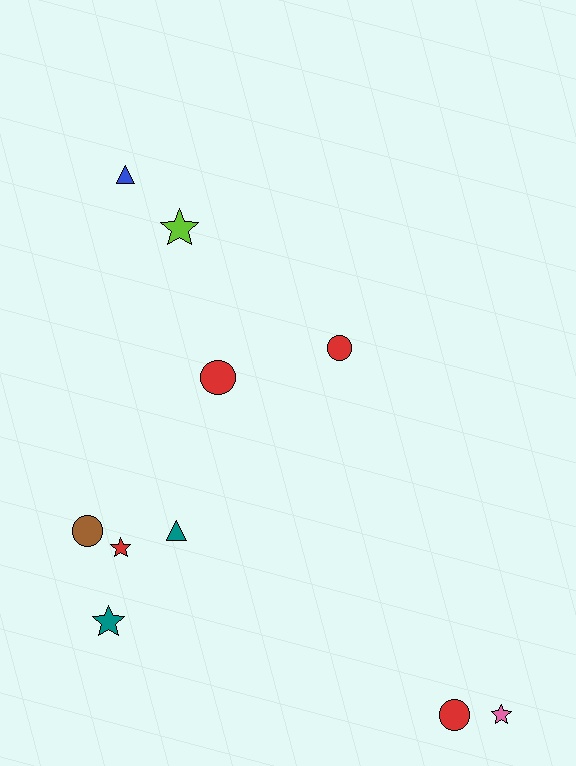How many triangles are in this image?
There are 2 triangles.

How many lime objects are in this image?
There is 1 lime object.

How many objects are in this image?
There are 10 objects.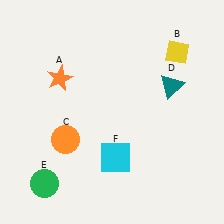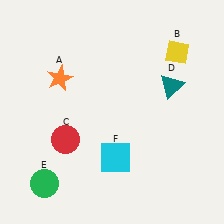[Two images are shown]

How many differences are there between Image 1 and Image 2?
There is 1 difference between the two images.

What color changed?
The circle (C) changed from orange in Image 1 to red in Image 2.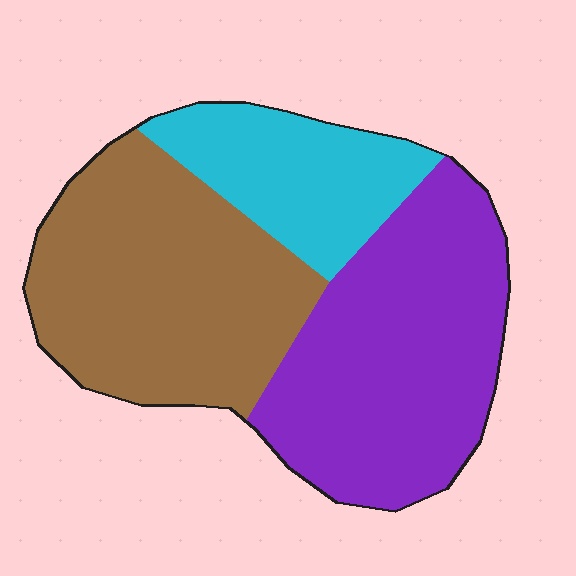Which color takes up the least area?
Cyan, at roughly 20%.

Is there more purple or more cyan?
Purple.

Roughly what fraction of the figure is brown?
Brown takes up between a third and a half of the figure.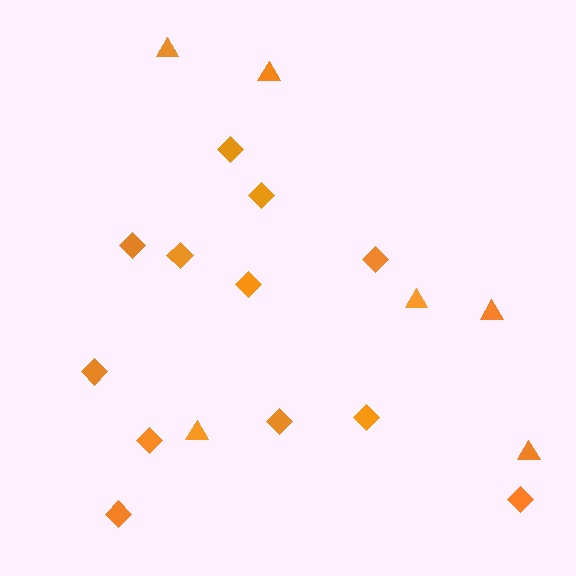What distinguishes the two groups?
There are 2 groups: one group of diamonds (12) and one group of triangles (6).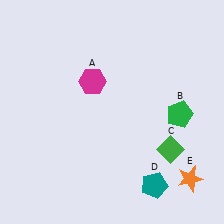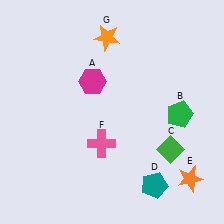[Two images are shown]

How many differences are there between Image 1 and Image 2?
There are 2 differences between the two images.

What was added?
A pink cross (F), an orange star (G) were added in Image 2.